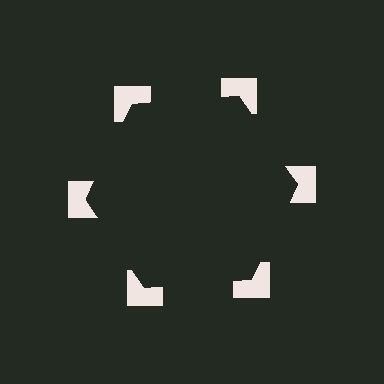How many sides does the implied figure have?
6 sides.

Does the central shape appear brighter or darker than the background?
It typically appears slightly darker than the background, even though no actual brightness change is drawn.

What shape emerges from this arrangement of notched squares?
An illusory hexagon — its edges are inferred from the aligned wedge cuts in the notched squares, not physically drawn.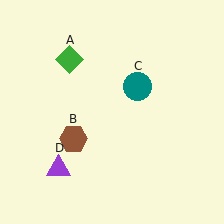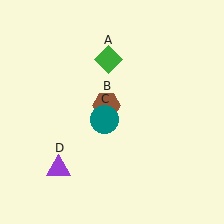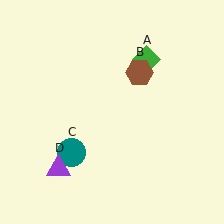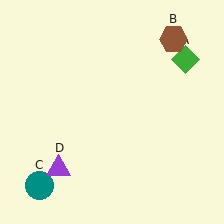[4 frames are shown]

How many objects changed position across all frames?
3 objects changed position: green diamond (object A), brown hexagon (object B), teal circle (object C).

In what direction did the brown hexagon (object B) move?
The brown hexagon (object B) moved up and to the right.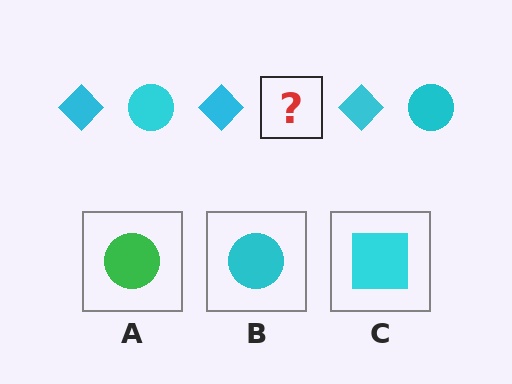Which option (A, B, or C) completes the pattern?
B.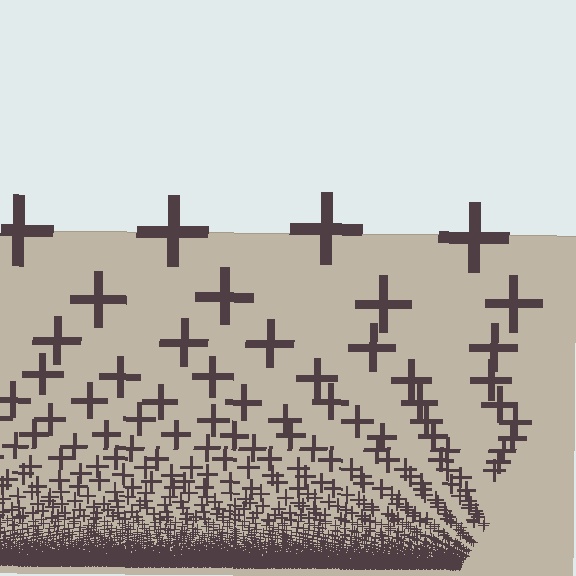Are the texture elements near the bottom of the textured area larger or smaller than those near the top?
Smaller. The gradient is inverted — elements near the bottom are smaller and denser.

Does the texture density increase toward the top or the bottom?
Density increases toward the bottom.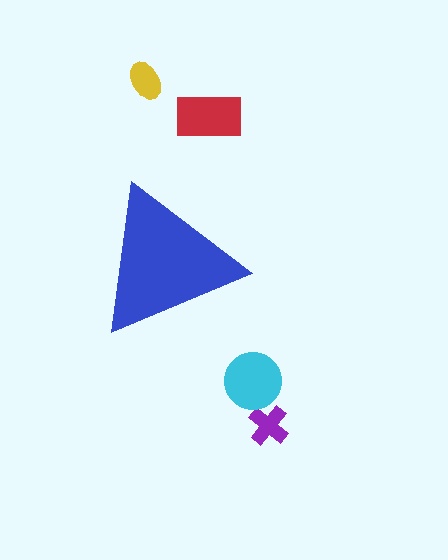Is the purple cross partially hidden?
No, the purple cross is fully visible.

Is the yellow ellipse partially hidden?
No, the yellow ellipse is fully visible.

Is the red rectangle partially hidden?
No, the red rectangle is fully visible.